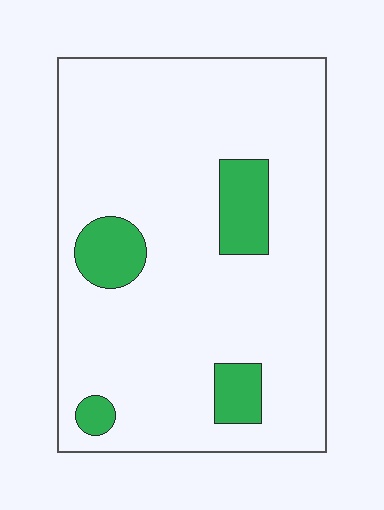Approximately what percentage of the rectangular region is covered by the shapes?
Approximately 10%.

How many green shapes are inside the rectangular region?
4.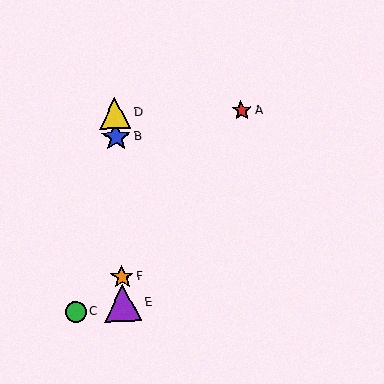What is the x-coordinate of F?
Object F is at x≈122.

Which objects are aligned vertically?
Objects B, D, E, F are aligned vertically.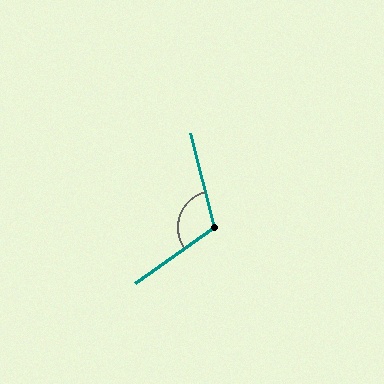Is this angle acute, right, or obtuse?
It is obtuse.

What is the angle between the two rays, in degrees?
Approximately 111 degrees.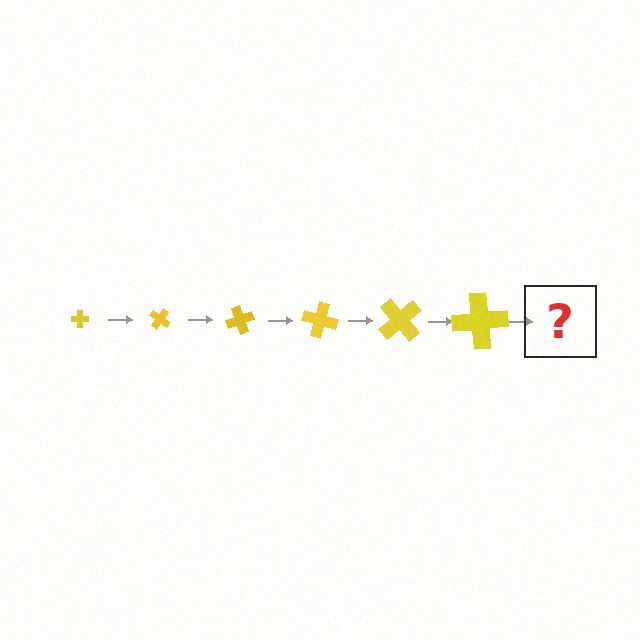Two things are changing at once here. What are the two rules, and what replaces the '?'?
The two rules are that the cross grows larger each step and it rotates 35 degrees each step. The '?' should be a cross, larger than the previous one and rotated 210 degrees from the start.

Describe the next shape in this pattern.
It should be a cross, larger than the previous one and rotated 210 degrees from the start.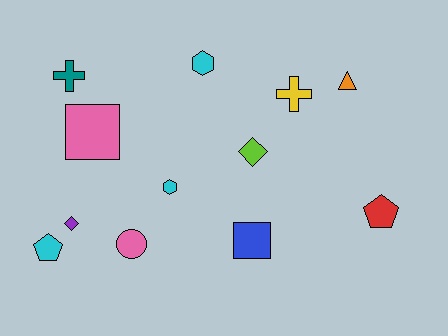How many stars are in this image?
There are no stars.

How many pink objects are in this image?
There are 2 pink objects.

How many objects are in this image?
There are 12 objects.